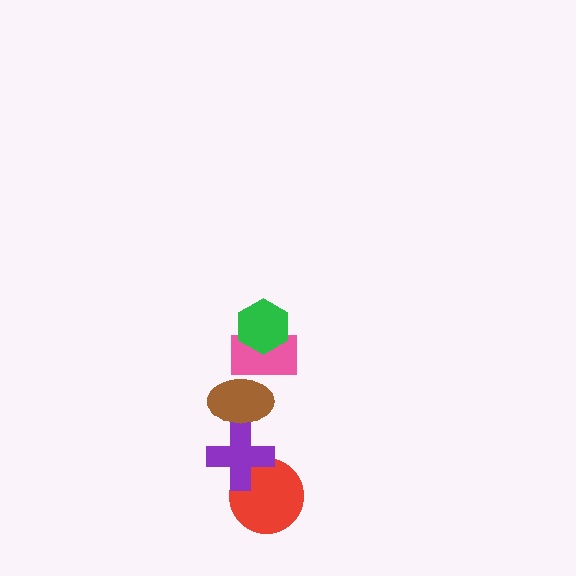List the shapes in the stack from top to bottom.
From top to bottom: the green hexagon, the pink rectangle, the brown ellipse, the purple cross, the red circle.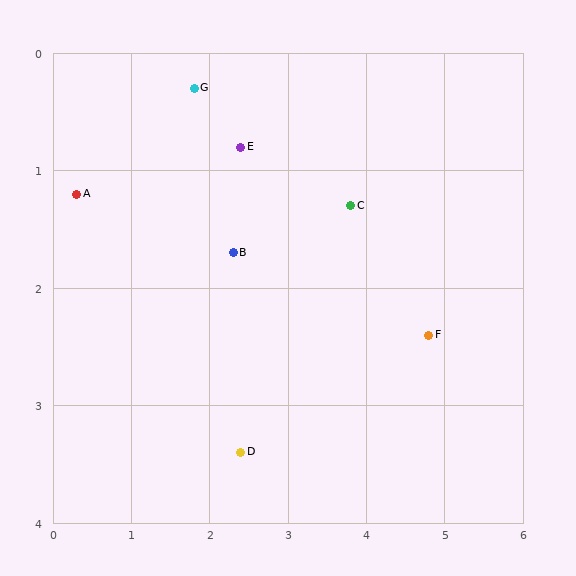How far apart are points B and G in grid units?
Points B and G are about 1.5 grid units apart.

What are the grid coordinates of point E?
Point E is at approximately (2.4, 0.8).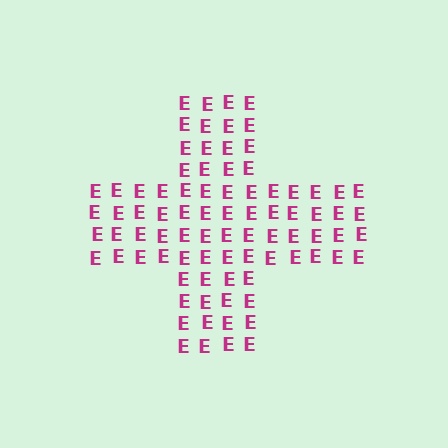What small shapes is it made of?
It is made of small letter E's.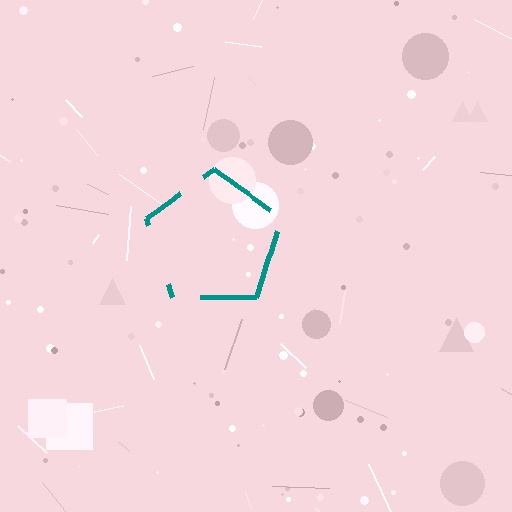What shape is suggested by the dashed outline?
The dashed outline suggests a pentagon.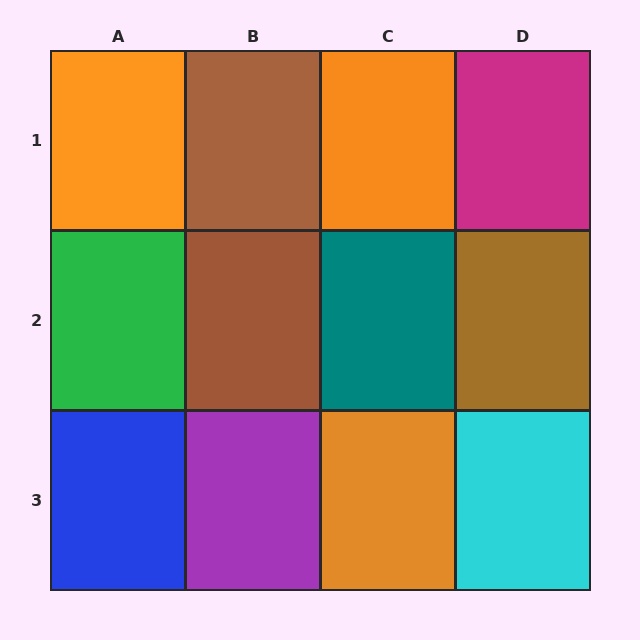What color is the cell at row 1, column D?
Magenta.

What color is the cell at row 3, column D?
Cyan.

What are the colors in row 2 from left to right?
Green, brown, teal, brown.